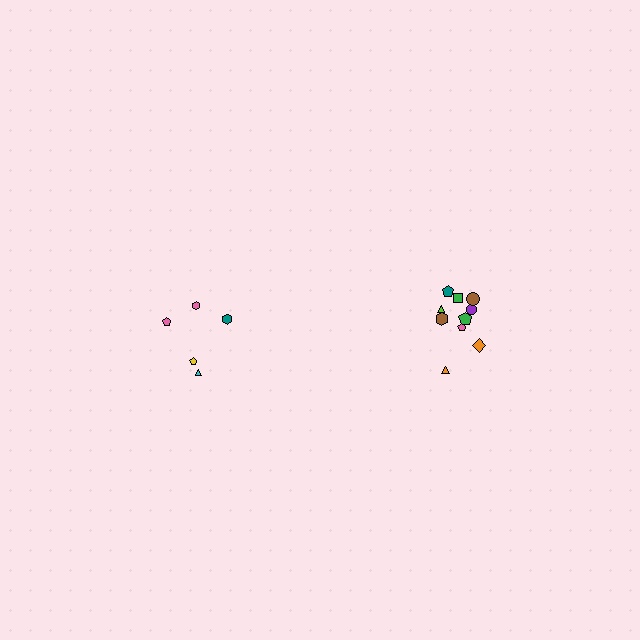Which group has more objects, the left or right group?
The right group.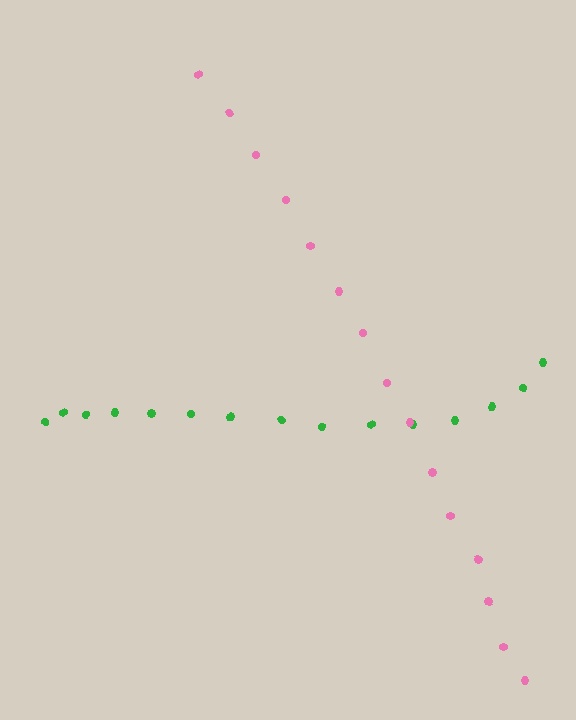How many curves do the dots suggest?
There are 2 distinct paths.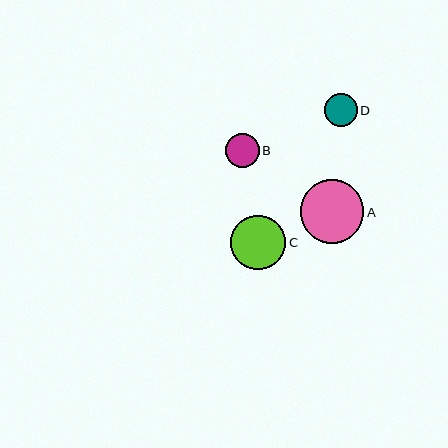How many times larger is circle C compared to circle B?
Circle C is approximately 1.6 times the size of circle B.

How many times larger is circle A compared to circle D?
Circle A is approximately 1.9 times the size of circle D.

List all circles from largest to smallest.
From largest to smallest: A, C, B, D.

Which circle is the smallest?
Circle D is the smallest with a size of approximately 33 pixels.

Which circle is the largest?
Circle A is the largest with a size of approximately 64 pixels.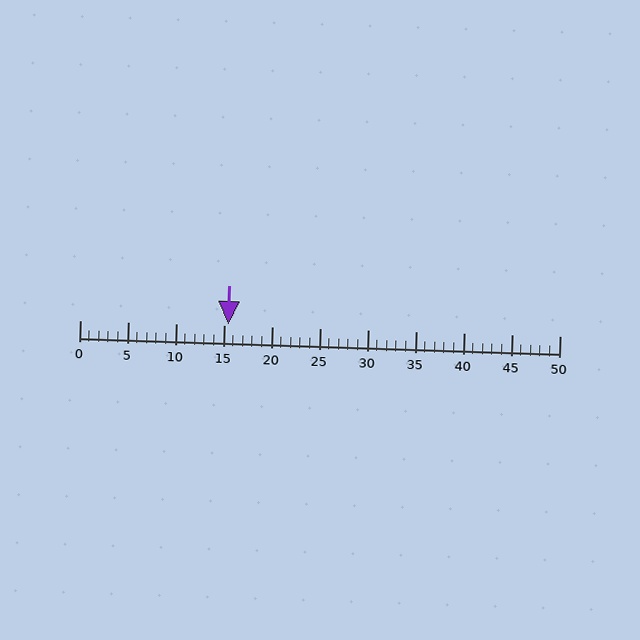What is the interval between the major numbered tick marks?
The major tick marks are spaced 5 units apart.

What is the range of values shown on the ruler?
The ruler shows values from 0 to 50.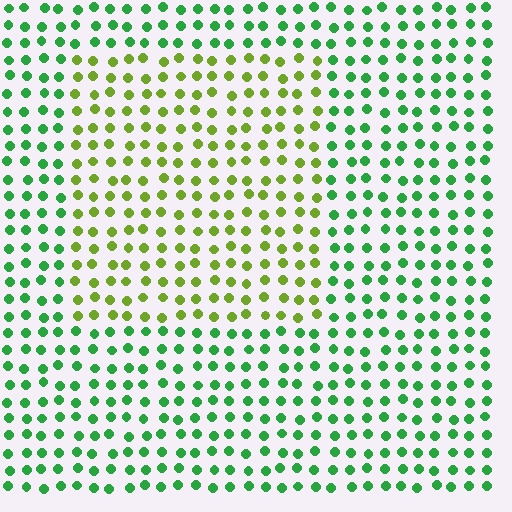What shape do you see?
I see a rectangle.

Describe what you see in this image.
The image is filled with small green elements in a uniform arrangement. A rectangle-shaped region is visible where the elements are tinted to a slightly different hue, forming a subtle color boundary.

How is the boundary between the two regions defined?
The boundary is defined purely by a slight shift in hue (about 45 degrees). Spacing, size, and orientation are identical on both sides.